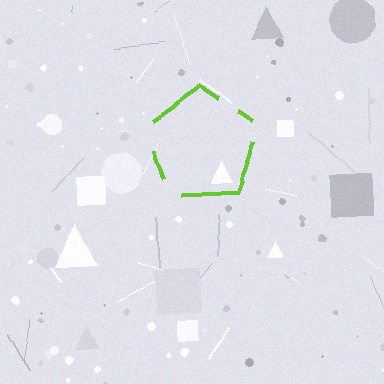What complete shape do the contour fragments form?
The contour fragments form a pentagon.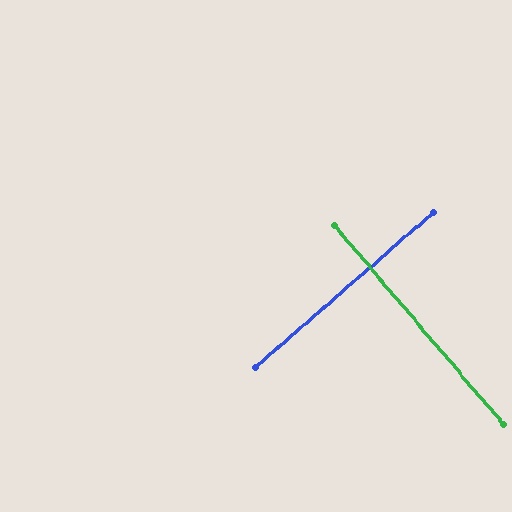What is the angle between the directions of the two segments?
Approximately 89 degrees.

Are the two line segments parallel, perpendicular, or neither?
Perpendicular — they meet at approximately 89°.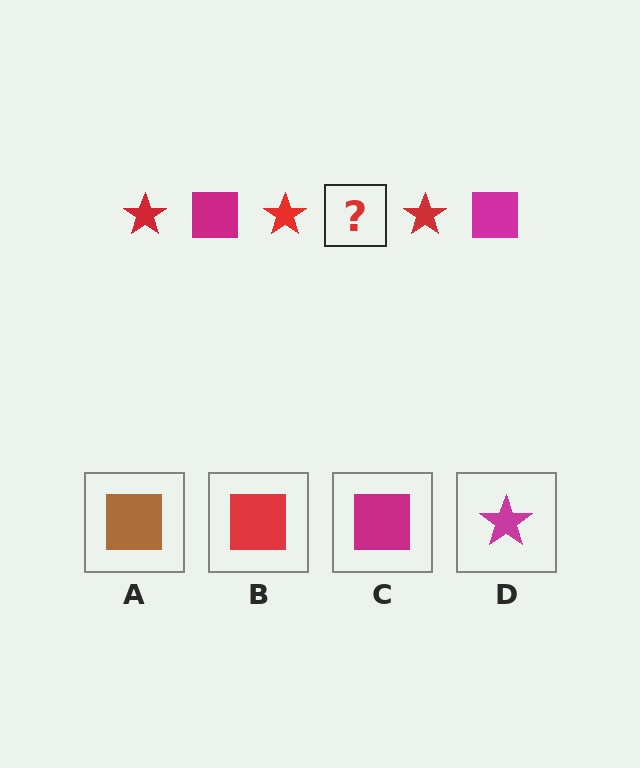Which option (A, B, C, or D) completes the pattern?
C.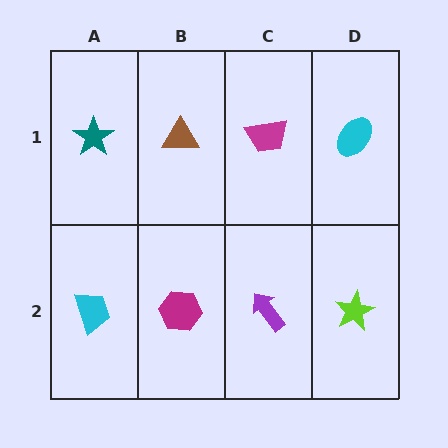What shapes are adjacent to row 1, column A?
A cyan trapezoid (row 2, column A), a brown triangle (row 1, column B).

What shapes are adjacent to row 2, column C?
A magenta trapezoid (row 1, column C), a magenta hexagon (row 2, column B), a lime star (row 2, column D).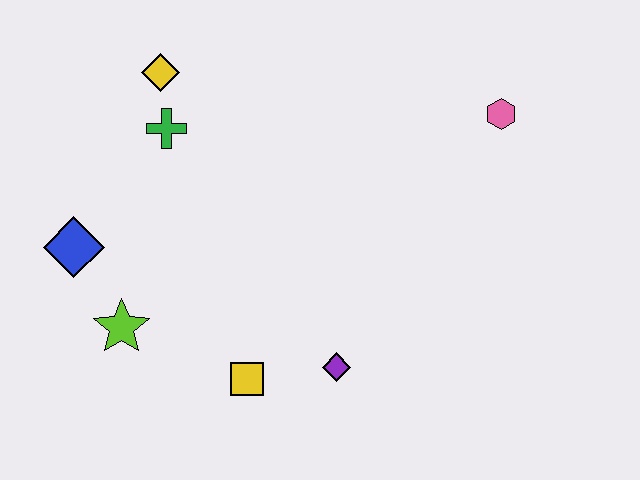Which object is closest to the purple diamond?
The yellow square is closest to the purple diamond.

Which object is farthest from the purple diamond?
The yellow diamond is farthest from the purple diamond.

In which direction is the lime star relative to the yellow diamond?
The lime star is below the yellow diamond.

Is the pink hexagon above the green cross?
Yes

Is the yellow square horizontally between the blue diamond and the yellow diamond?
No